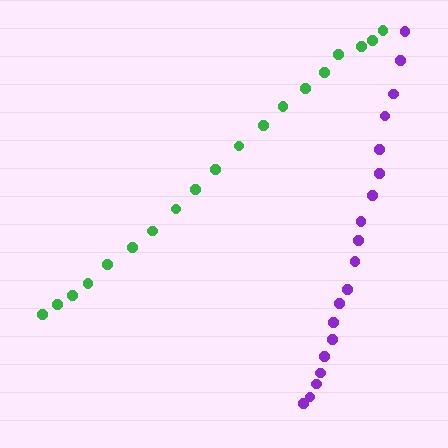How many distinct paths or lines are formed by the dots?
There are 2 distinct paths.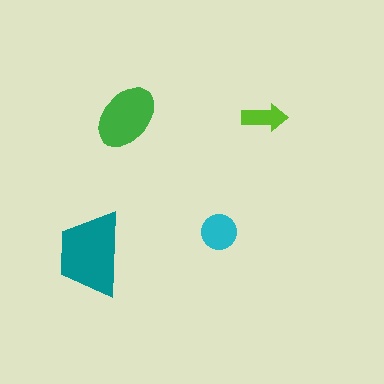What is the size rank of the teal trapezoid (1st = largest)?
1st.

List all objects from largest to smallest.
The teal trapezoid, the green ellipse, the cyan circle, the lime arrow.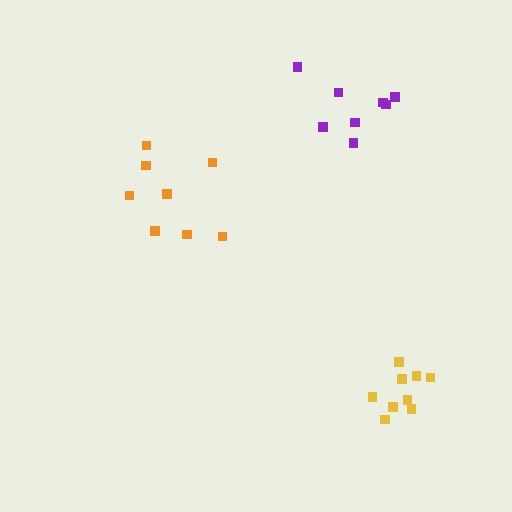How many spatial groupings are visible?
There are 3 spatial groupings.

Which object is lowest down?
The yellow cluster is bottommost.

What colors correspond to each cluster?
The clusters are colored: purple, orange, yellow.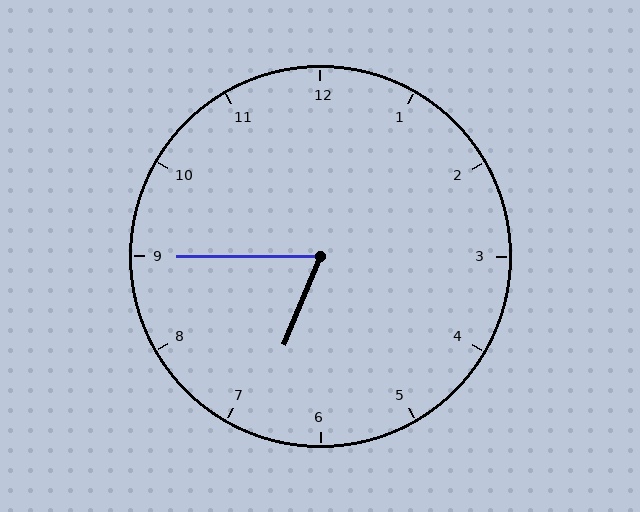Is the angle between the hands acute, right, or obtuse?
It is acute.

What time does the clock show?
6:45.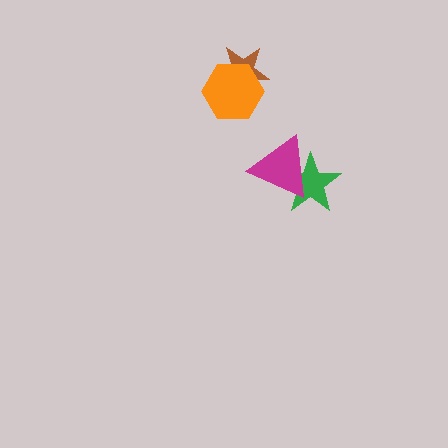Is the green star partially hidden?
Yes, it is partially covered by another shape.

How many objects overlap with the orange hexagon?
1 object overlaps with the orange hexagon.